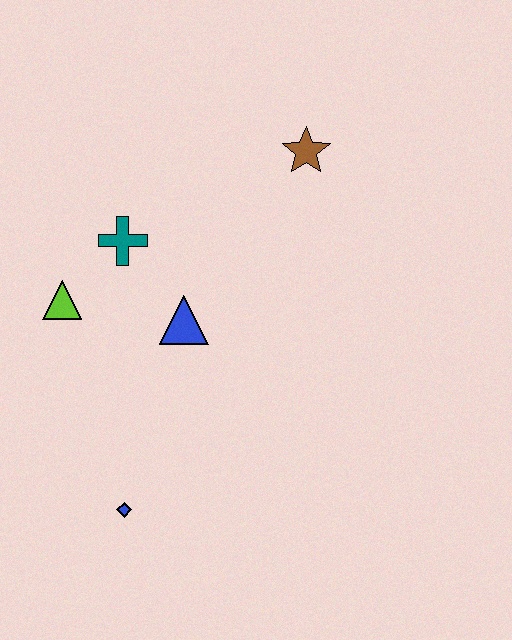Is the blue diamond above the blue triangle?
No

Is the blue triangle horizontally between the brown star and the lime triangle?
Yes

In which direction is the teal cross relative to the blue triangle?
The teal cross is above the blue triangle.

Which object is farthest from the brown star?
The blue diamond is farthest from the brown star.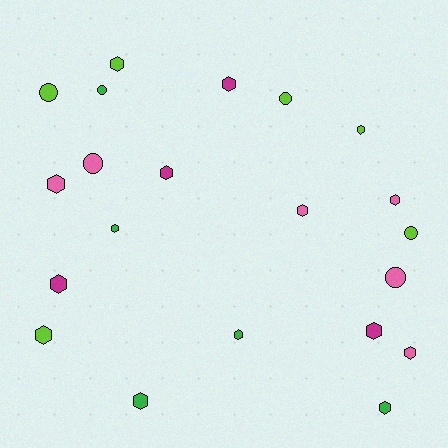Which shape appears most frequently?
Hexagon, with 15 objects.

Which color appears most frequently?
Pink, with 6 objects.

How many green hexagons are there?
There are 4 green hexagons.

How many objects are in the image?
There are 21 objects.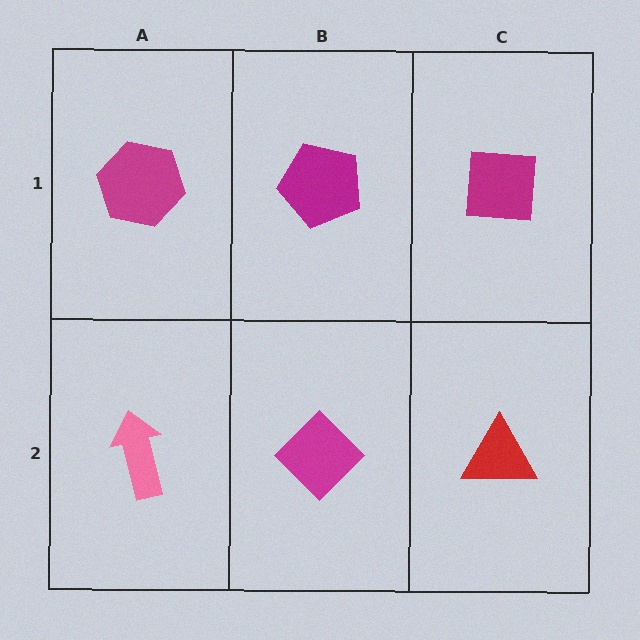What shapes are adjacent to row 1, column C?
A red triangle (row 2, column C), a magenta pentagon (row 1, column B).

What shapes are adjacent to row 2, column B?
A magenta pentagon (row 1, column B), a pink arrow (row 2, column A), a red triangle (row 2, column C).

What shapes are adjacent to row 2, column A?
A magenta hexagon (row 1, column A), a magenta diamond (row 2, column B).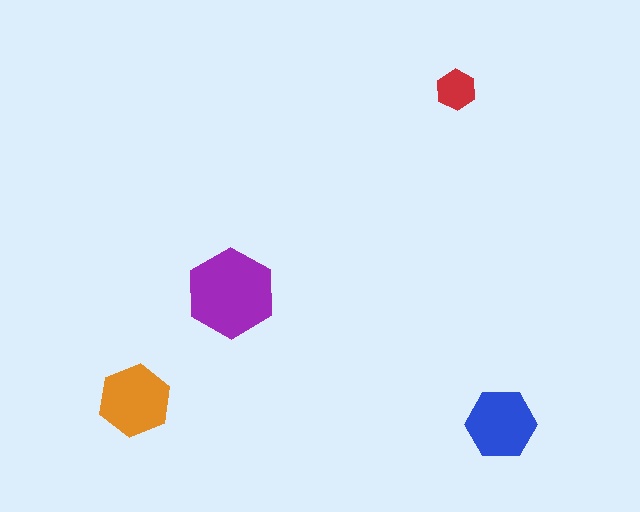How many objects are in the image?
There are 4 objects in the image.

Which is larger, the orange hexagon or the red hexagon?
The orange one.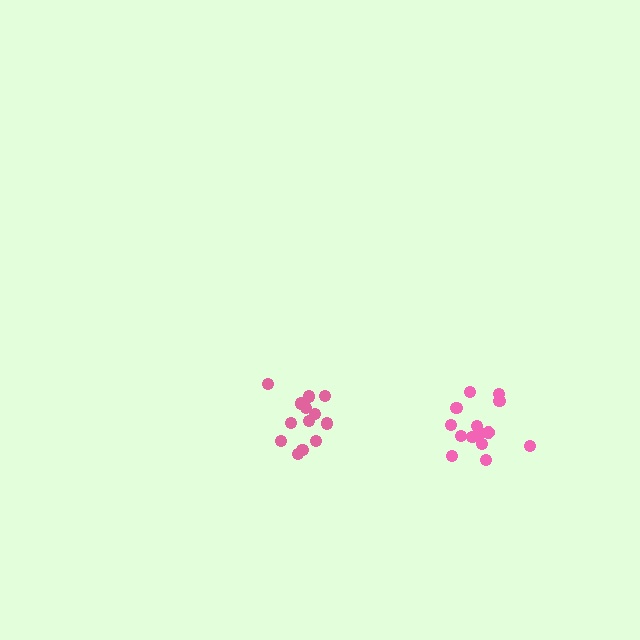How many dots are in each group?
Group 1: 13 dots, Group 2: 14 dots (27 total).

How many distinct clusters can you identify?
There are 2 distinct clusters.